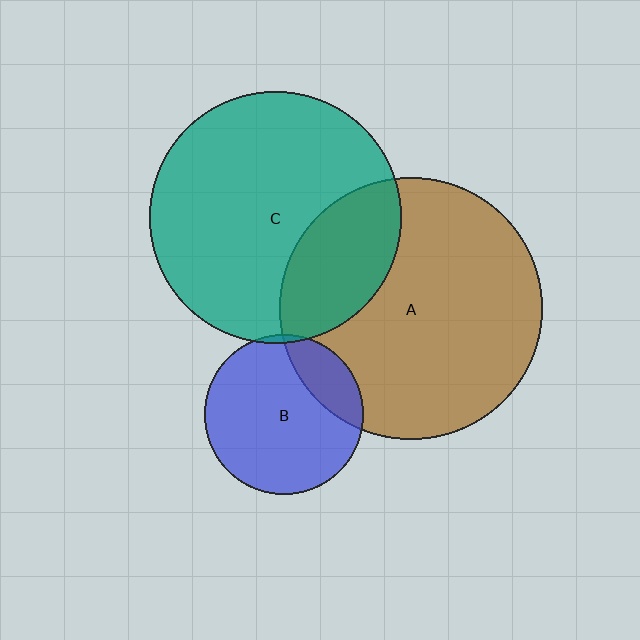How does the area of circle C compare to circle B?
Approximately 2.5 times.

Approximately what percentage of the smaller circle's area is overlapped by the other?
Approximately 5%.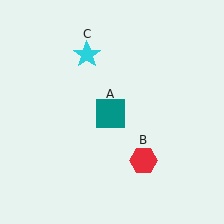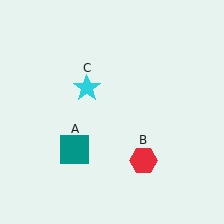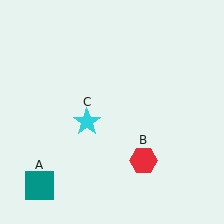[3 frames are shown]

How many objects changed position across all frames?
2 objects changed position: teal square (object A), cyan star (object C).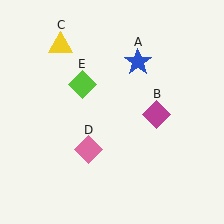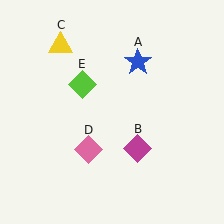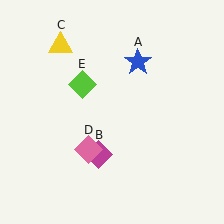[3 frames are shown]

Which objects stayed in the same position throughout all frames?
Blue star (object A) and yellow triangle (object C) and pink diamond (object D) and lime diamond (object E) remained stationary.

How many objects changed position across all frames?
1 object changed position: magenta diamond (object B).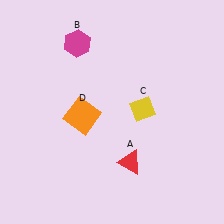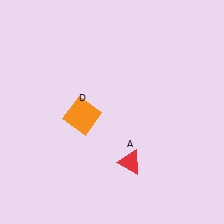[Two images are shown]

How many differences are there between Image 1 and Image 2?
There are 2 differences between the two images.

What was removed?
The magenta hexagon (B), the yellow diamond (C) were removed in Image 2.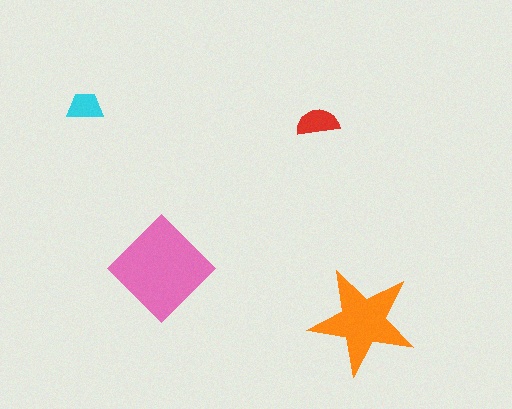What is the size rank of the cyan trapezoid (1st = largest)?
4th.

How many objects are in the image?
There are 4 objects in the image.